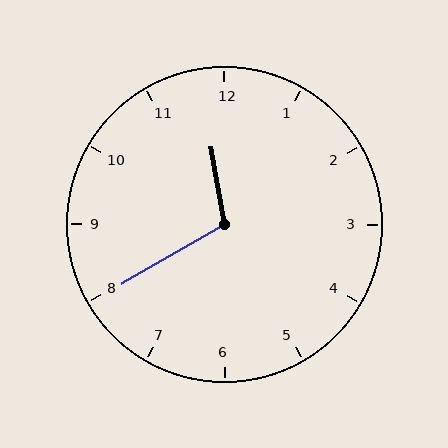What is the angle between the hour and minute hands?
Approximately 110 degrees.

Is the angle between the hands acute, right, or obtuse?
It is obtuse.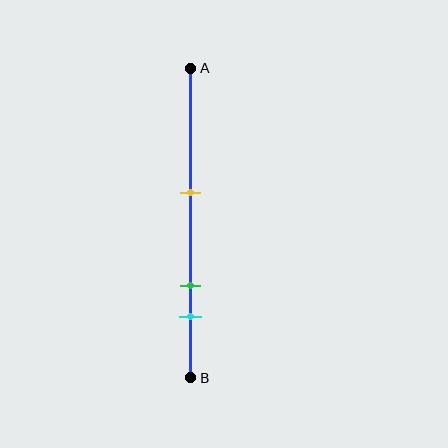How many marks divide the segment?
There are 3 marks dividing the segment.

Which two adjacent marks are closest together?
The green and cyan marks are the closest adjacent pair.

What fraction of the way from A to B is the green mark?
The green mark is approximately 70% (0.7) of the way from A to B.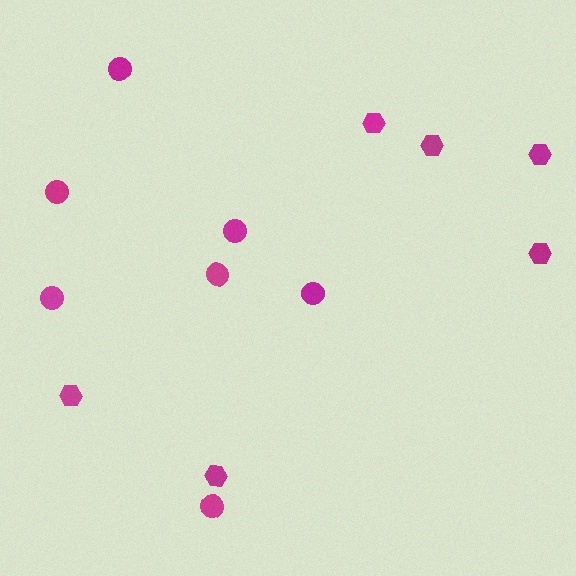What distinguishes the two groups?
There are 2 groups: one group of hexagons (6) and one group of circles (7).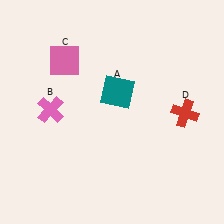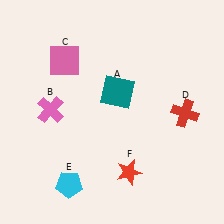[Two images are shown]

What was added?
A cyan pentagon (E), a red star (F) were added in Image 2.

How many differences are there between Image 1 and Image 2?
There are 2 differences between the two images.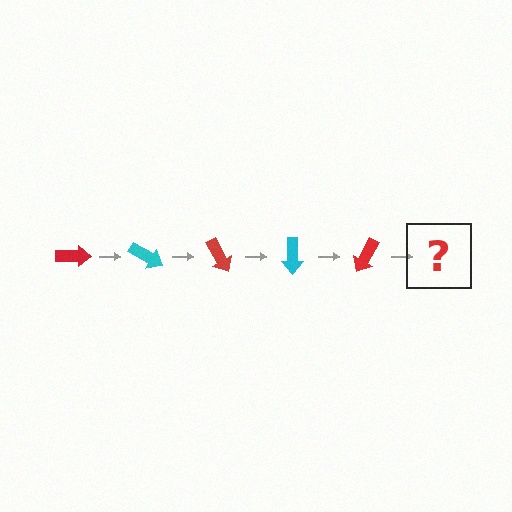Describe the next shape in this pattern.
It should be a cyan arrow, rotated 150 degrees from the start.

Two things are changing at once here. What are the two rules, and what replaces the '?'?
The two rules are that it rotates 30 degrees each step and the color cycles through red and cyan. The '?' should be a cyan arrow, rotated 150 degrees from the start.